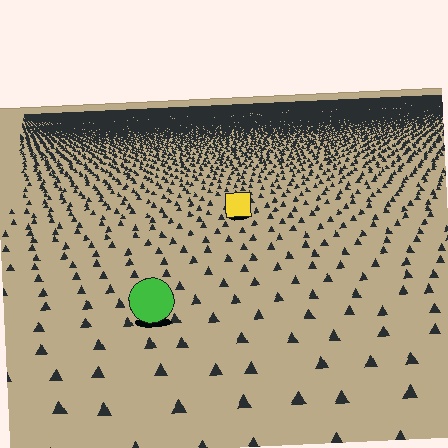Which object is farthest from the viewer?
The yellow square is farthest from the viewer. It appears smaller and the ground texture around it is denser.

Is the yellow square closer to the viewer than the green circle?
No. The green circle is closer — you can tell from the texture gradient: the ground texture is coarser near it.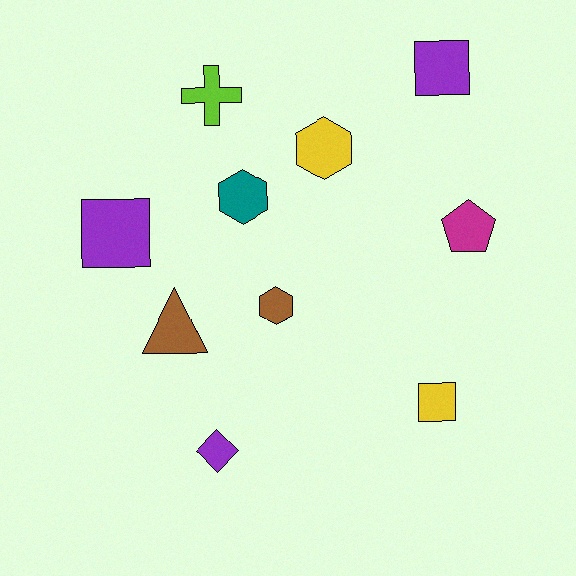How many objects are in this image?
There are 10 objects.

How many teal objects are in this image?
There is 1 teal object.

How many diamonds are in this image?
There is 1 diamond.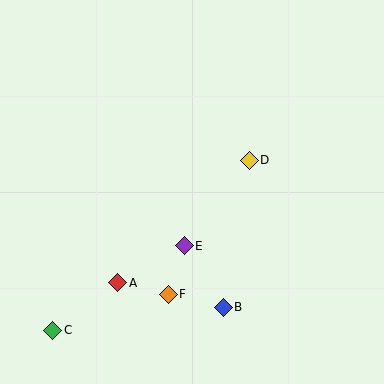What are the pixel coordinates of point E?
Point E is at (184, 246).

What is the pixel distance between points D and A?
The distance between D and A is 179 pixels.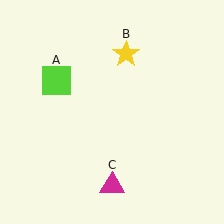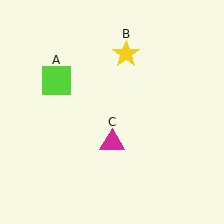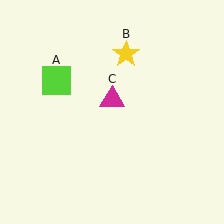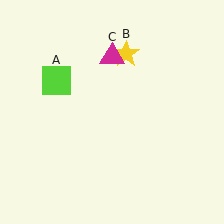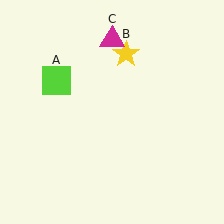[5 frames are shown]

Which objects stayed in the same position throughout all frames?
Lime square (object A) and yellow star (object B) remained stationary.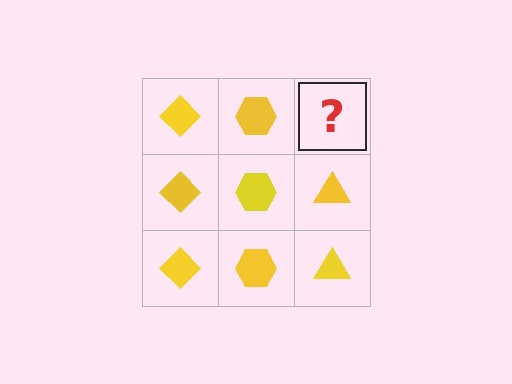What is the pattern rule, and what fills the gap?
The rule is that each column has a consistent shape. The gap should be filled with a yellow triangle.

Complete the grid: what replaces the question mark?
The question mark should be replaced with a yellow triangle.